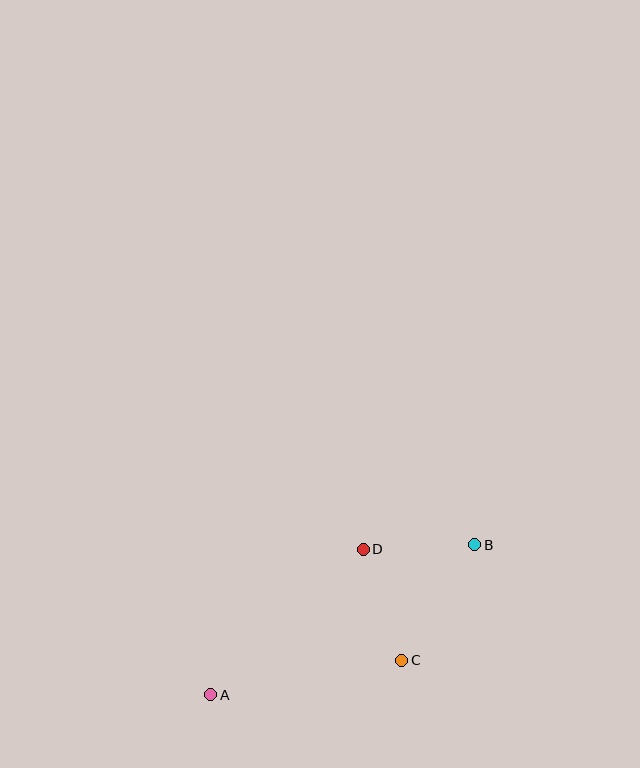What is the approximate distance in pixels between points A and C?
The distance between A and C is approximately 194 pixels.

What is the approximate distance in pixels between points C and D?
The distance between C and D is approximately 117 pixels.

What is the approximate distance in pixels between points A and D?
The distance between A and D is approximately 210 pixels.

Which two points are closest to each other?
Points B and D are closest to each other.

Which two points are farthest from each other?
Points A and B are farthest from each other.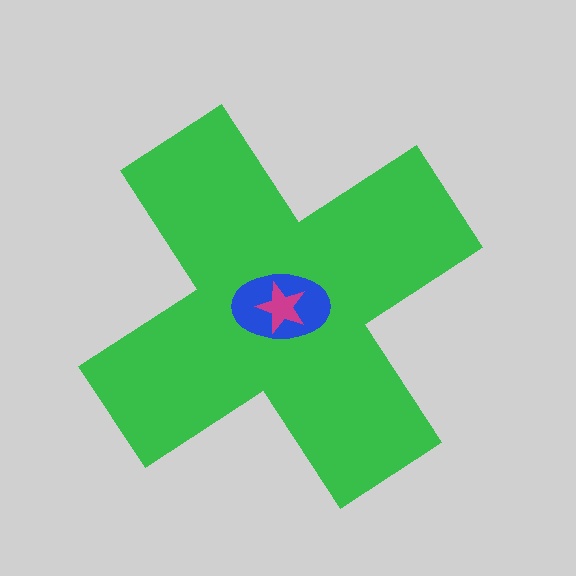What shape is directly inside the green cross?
The blue ellipse.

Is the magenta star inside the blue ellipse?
Yes.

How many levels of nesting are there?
3.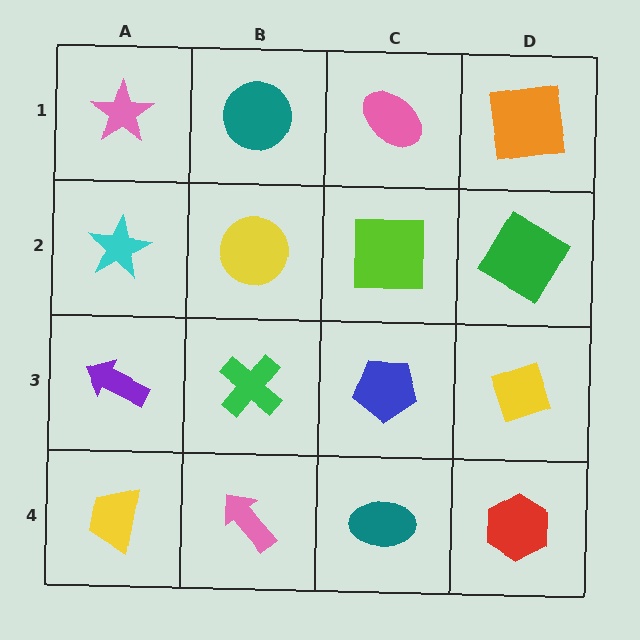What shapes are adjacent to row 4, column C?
A blue pentagon (row 3, column C), a pink arrow (row 4, column B), a red hexagon (row 4, column D).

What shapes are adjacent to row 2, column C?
A pink ellipse (row 1, column C), a blue pentagon (row 3, column C), a yellow circle (row 2, column B), a green diamond (row 2, column D).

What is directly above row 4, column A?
A purple arrow.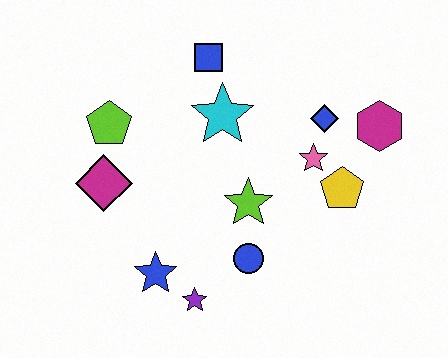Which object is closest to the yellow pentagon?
The pink star is closest to the yellow pentagon.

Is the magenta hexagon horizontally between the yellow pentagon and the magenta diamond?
No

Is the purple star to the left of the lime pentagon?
No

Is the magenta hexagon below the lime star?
No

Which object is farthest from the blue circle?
The blue square is farthest from the blue circle.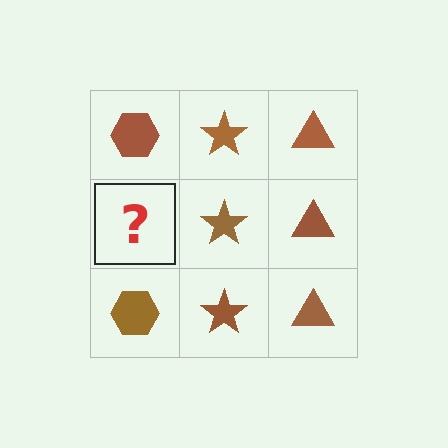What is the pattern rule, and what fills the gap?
The rule is that each column has a consistent shape. The gap should be filled with a brown hexagon.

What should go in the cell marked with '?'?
The missing cell should contain a brown hexagon.